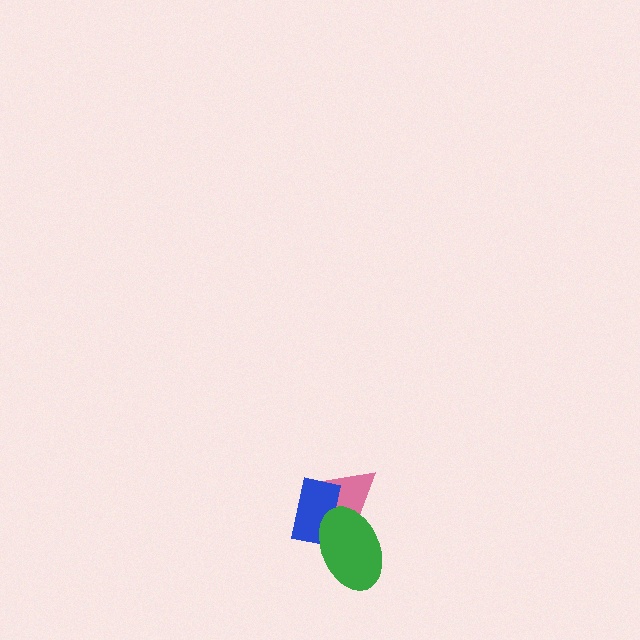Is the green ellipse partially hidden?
No, no other shape covers it.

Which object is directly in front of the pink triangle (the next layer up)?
The blue rectangle is directly in front of the pink triangle.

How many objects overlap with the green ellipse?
2 objects overlap with the green ellipse.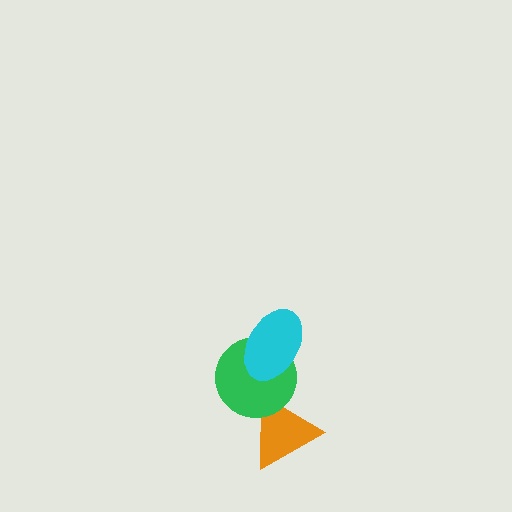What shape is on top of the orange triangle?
The green circle is on top of the orange triangle.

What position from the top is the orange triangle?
The orange triangle is 3rd from the top.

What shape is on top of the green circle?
The cyan ellipse is on top of the green circle.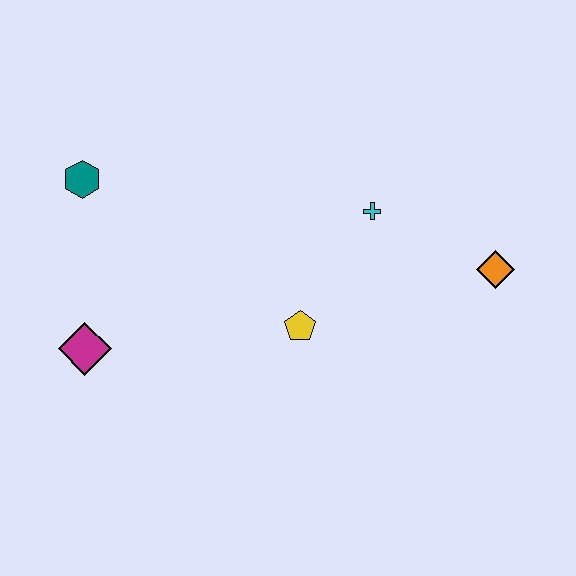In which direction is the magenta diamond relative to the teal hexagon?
The magenta diamond is below the teal hexagon.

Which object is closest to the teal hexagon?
The magenta diamond is closest to the teal hexagon.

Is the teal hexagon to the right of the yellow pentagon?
No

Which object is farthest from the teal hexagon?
The orange diamond is farthest from the teal hexagon.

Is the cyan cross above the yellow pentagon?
Yes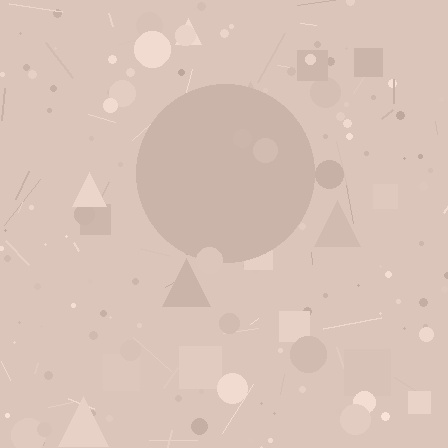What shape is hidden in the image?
A circle is hidden in the image.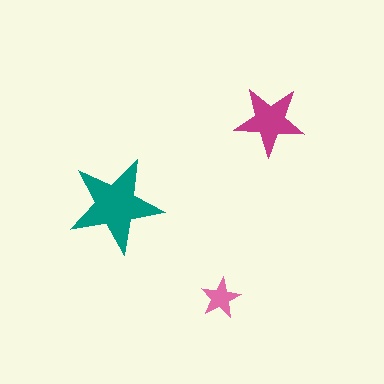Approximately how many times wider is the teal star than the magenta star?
About 1.5 times wider.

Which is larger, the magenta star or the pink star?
The magenta one.